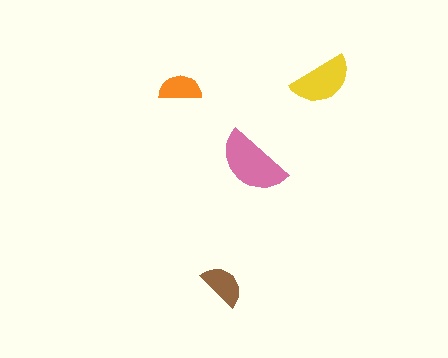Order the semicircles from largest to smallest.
the pink one, the yellow one, the brown one, the orange one.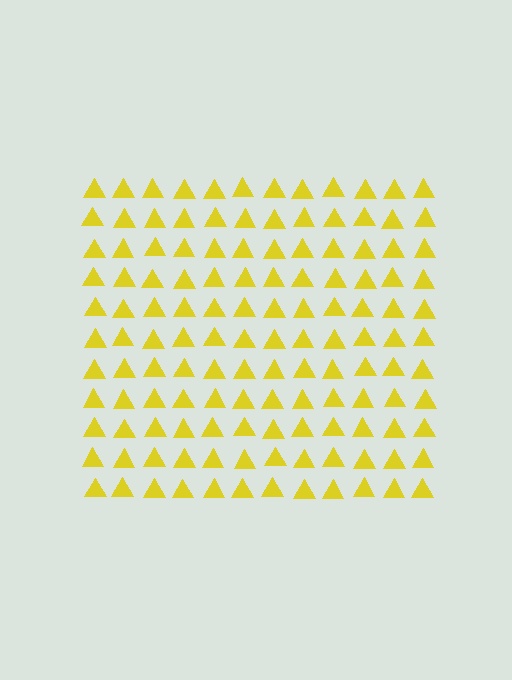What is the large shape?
The large shape is a square.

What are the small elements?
The small elements are triangles.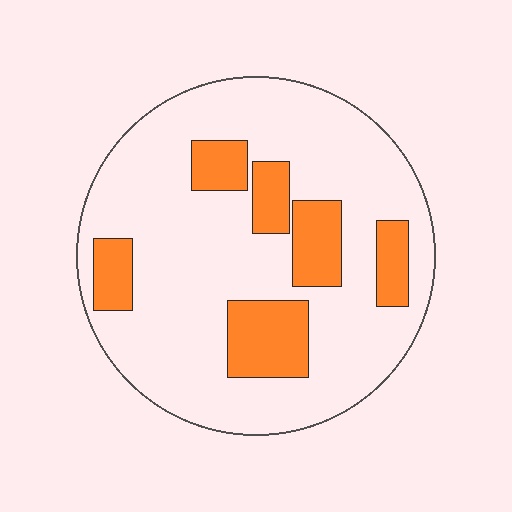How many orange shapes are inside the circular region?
6.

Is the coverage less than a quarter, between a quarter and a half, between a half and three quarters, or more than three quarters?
Less than a quarter.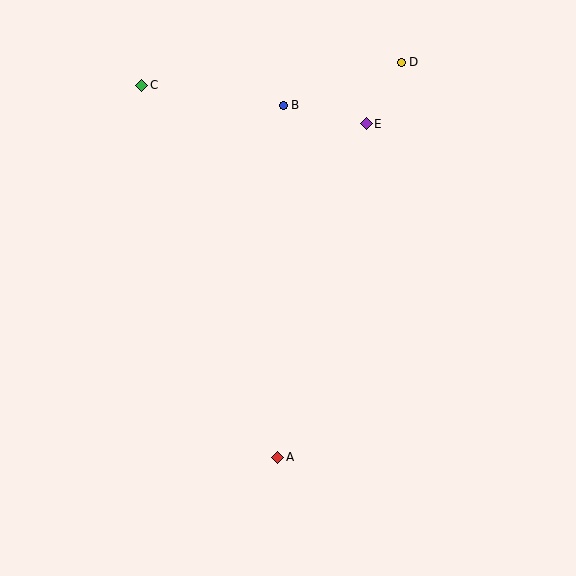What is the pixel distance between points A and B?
The distance between A and B is 352 pixels.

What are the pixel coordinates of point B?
Point B is at (283, 105).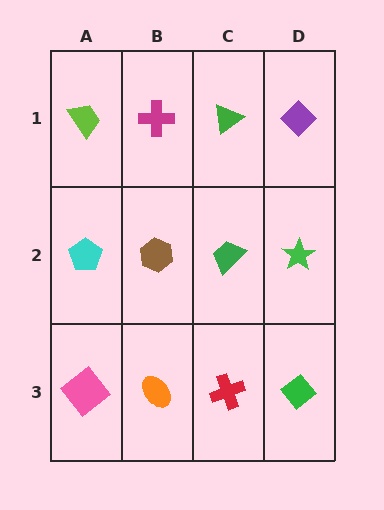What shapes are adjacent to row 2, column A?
A lime trapezoid (row 1, column A), a pink diamond (row 3, column A), a brown hexagon (row 2, column B).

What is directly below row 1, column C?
A green trapezoid.